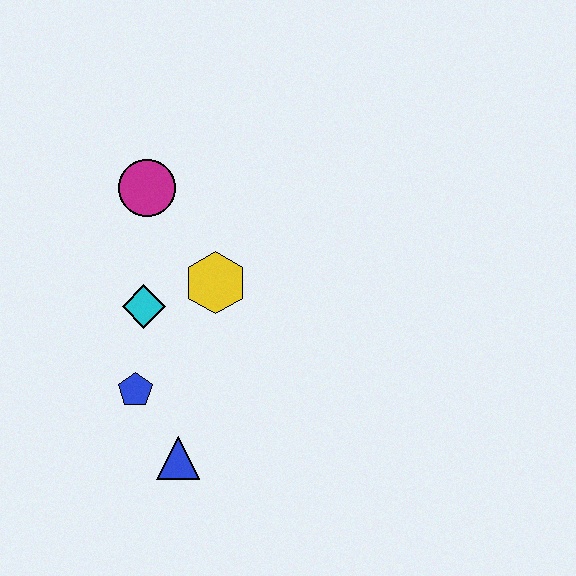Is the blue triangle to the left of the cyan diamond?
No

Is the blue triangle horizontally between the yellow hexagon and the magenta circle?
Yes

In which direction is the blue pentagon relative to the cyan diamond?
The blue pentagon is below the cyan diamond.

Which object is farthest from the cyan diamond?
The blue triangle is farthest from the cyan diamond.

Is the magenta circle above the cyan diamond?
Yes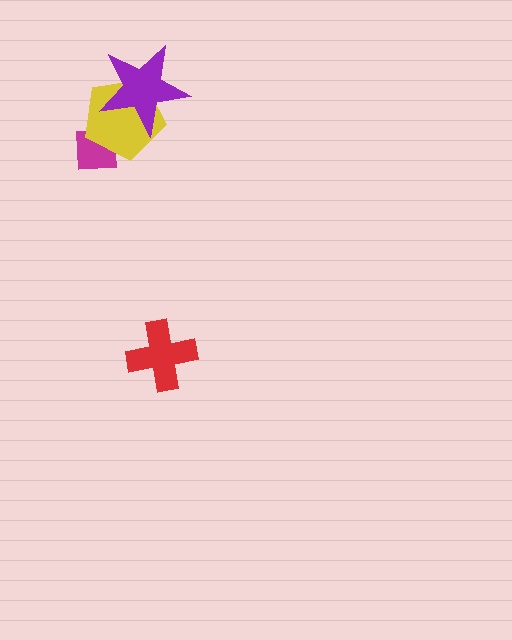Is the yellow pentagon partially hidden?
Yes, it is partially covered by another shape.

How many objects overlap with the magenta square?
1 object overlaps with the magenta square.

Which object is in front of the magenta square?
The yellow pentagon is in front of the magenta square.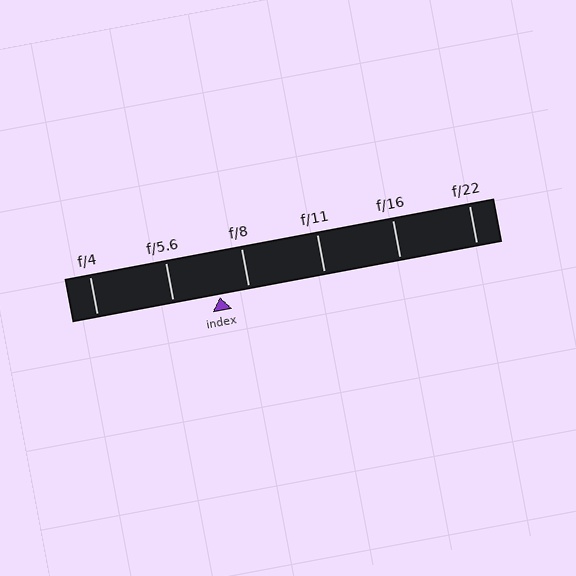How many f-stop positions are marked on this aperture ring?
There are 6 f-stop positions marked.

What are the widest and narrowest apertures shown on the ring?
The widest aperture shown is f/4 and the narrowest is f/22.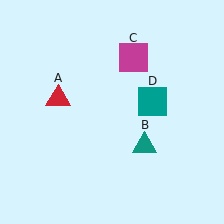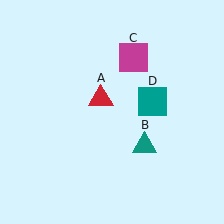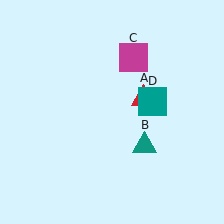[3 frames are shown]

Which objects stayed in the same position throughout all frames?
Teal triangle (object B) and magenta square (object C) and teal square (object D) remained stationary.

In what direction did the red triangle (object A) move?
The red triangle (object A) moved right.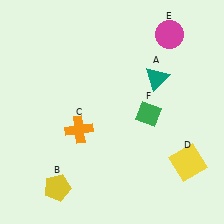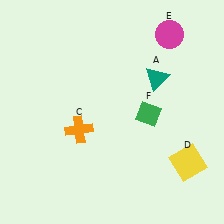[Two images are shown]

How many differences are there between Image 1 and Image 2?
There is 1 difference between the two images.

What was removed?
The yellow pentagon (B) was removed in Image 2.